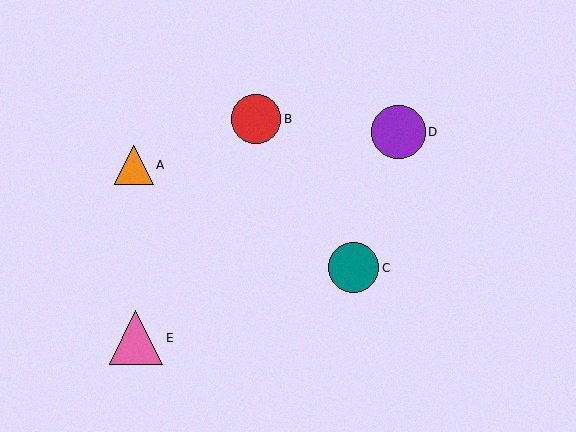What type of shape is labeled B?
Shape B is a red circle.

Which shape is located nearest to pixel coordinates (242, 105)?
The red circle (labeled B) at (256, 119) is nearest to that location.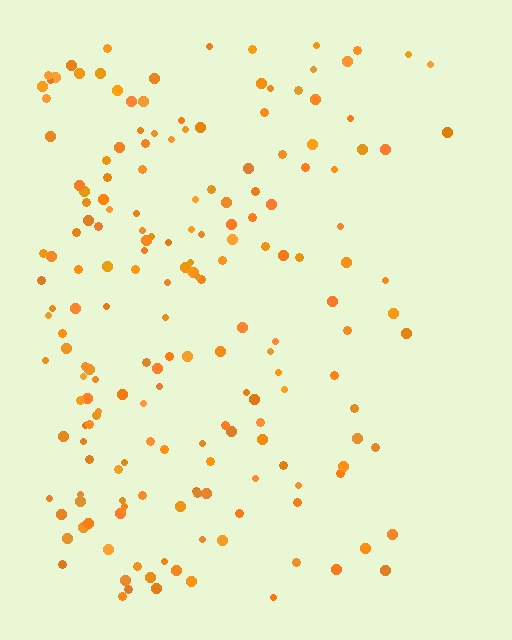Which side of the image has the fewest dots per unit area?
The right.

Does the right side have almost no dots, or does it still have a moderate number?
Still a moderate number, just noticeably fewer than the left.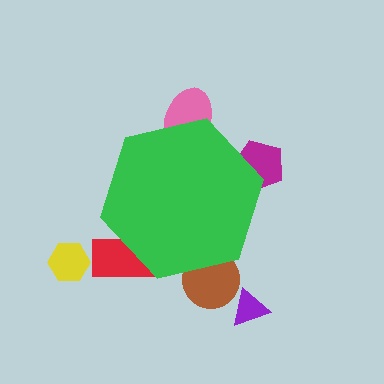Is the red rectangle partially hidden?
Yes, the red rectangle is partially hidden behind the green hexagon.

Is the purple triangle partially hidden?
No, the purple triangle is fully visible.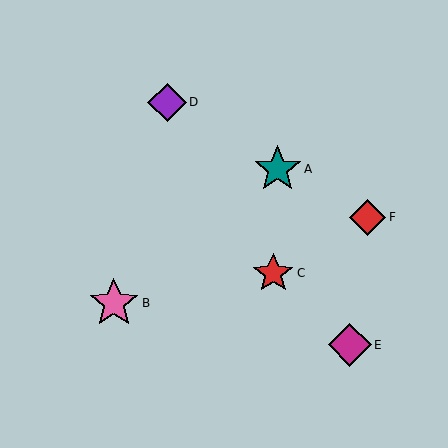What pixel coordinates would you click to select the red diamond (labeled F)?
Click at (368, 217) to select the red diamond F.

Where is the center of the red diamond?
The center of the red diamond is at (368, 217).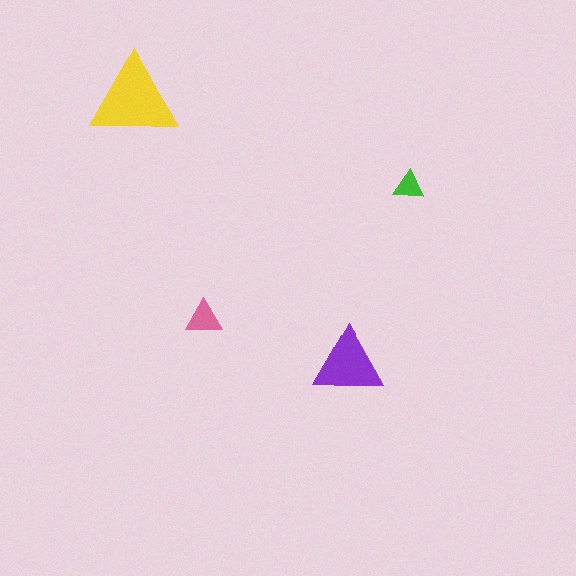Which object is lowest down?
The purple triangle is bottommost.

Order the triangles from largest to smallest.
the yellow one, the purple one, the pink one, the green one.